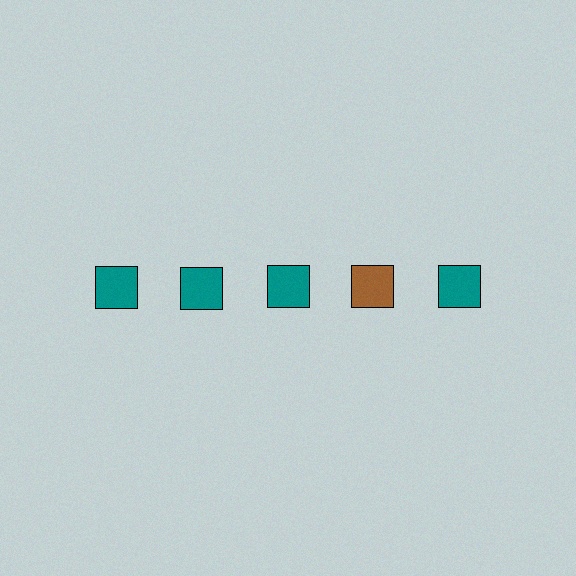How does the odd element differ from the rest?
It has a different color: brown instead of teal.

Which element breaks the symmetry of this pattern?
The brown square in the top row, second from right column breaks the symmetry. All other shapes are teal squares.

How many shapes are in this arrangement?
There are 5 shapes arranged in a grid pattern.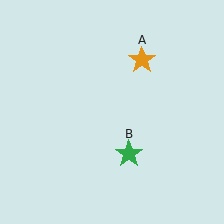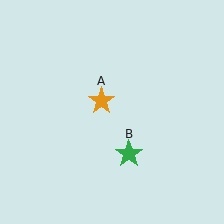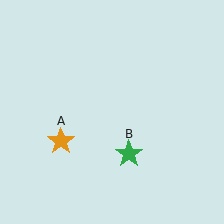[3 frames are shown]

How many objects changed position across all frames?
1 object changed position: orange star (object A).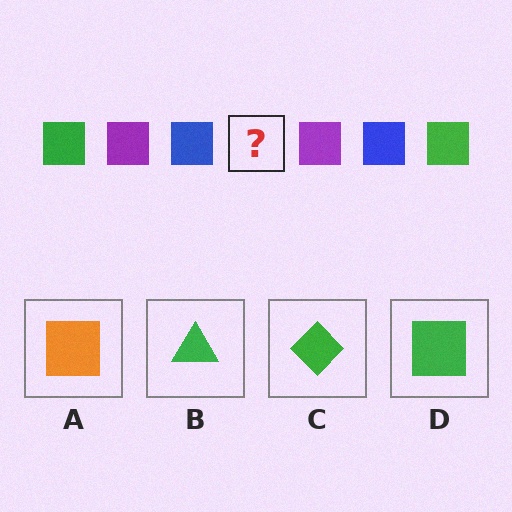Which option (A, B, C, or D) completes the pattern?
D.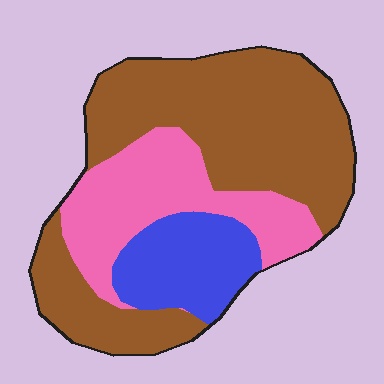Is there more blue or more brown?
Brown.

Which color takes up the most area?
Brown, at roughly 55%.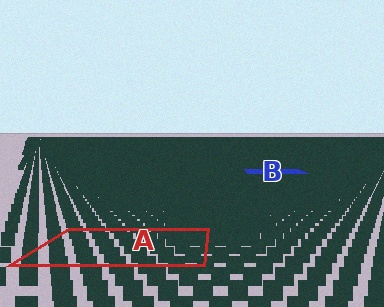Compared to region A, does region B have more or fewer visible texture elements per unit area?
Region B has more texture elements per unit area — they are packed more densely because it is farther away.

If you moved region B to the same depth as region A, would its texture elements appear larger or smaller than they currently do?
They would appear larger. At a closer depth, the same texture elements are projected at a bigger on-screen size.